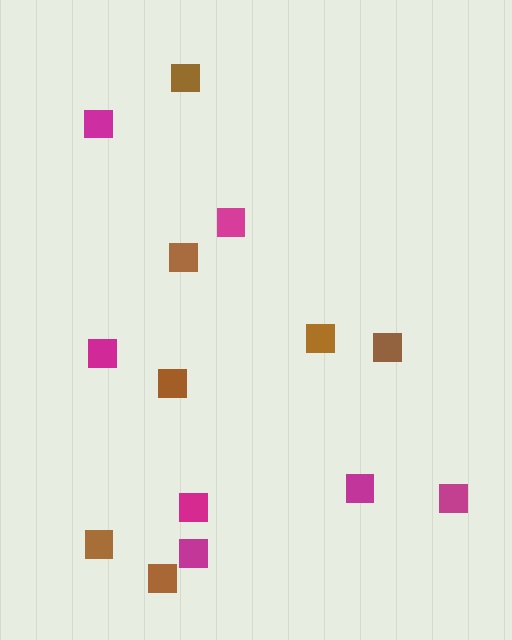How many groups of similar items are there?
There are 2 groups: one group of brown squares (7) and one group of magenta squares (7).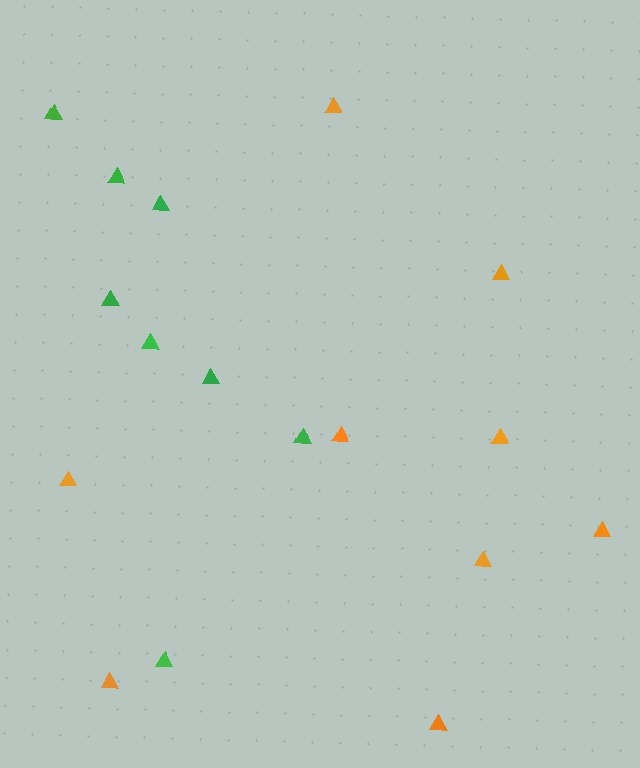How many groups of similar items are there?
There are 2 groups: one group of green triangles (8) and one group of orange triangles (9).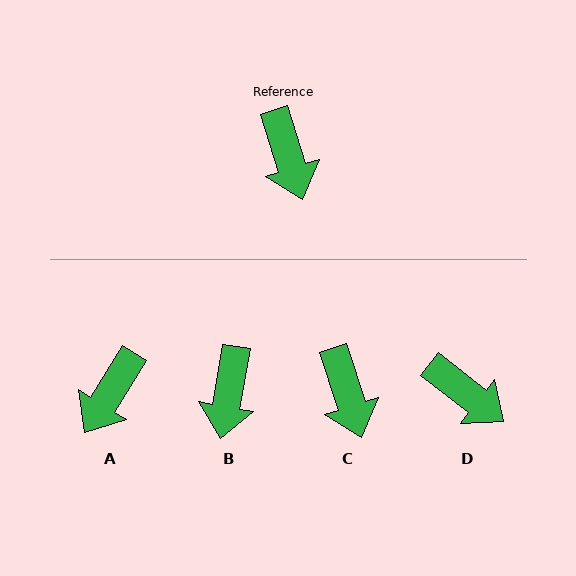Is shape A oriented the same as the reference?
No, it is off by about 49 degrees.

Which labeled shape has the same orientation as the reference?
C.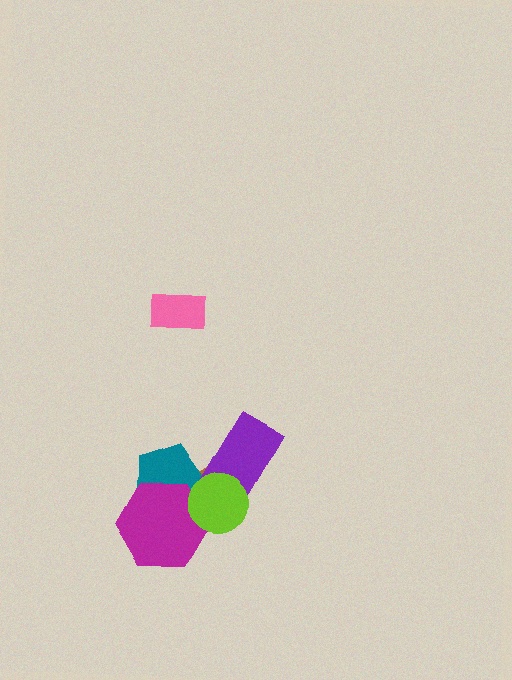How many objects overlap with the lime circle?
4 objects overlap with the lime circle.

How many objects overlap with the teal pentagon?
3 objects overlap with the teal pentagon.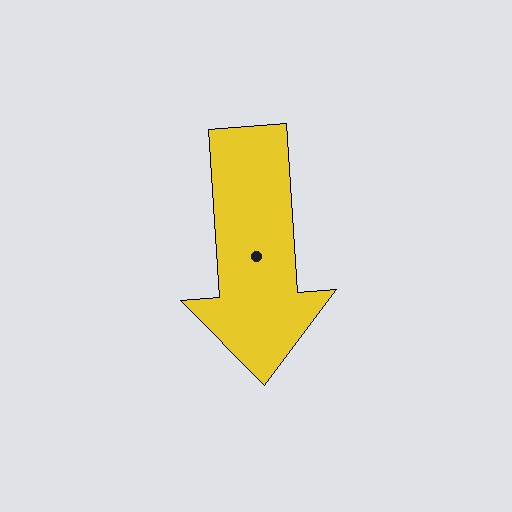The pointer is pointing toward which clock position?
Roughly 6 o'clock.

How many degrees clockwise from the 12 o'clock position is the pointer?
Approximately 176 degrees.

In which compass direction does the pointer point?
South.